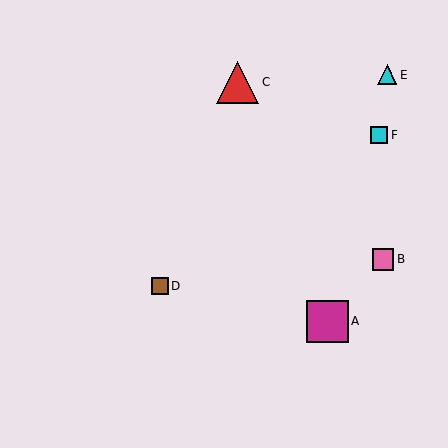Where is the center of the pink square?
The center of the pink square is at (383, 259).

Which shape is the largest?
The red triangle (labeled C) is the largest.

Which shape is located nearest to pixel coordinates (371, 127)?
The cyan square (labeled F) at (379, 135) is nearest to that location.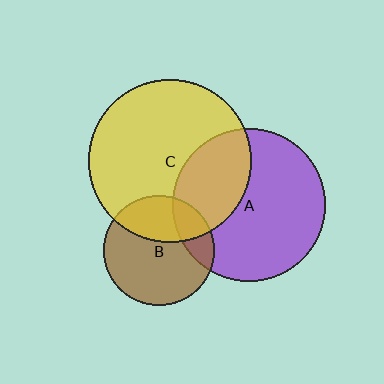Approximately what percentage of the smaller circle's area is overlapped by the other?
Approximately 35%.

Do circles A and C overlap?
Yes.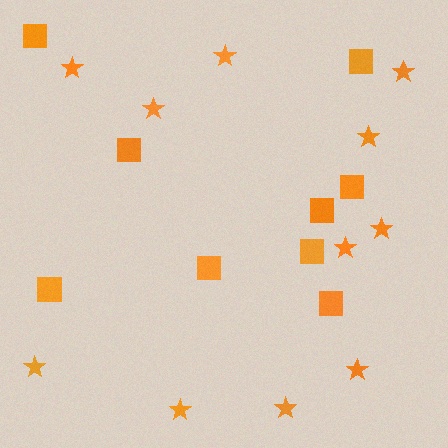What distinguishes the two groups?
There are 2 groups: one group of squares (9) and one group of stars (11).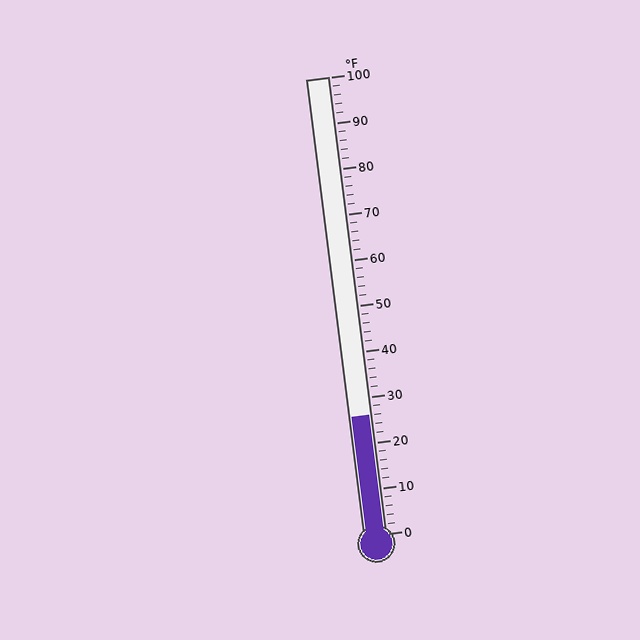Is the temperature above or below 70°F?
The temperature is below 70°F.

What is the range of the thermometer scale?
The thermometer scale ranges from 0°F to 100°F.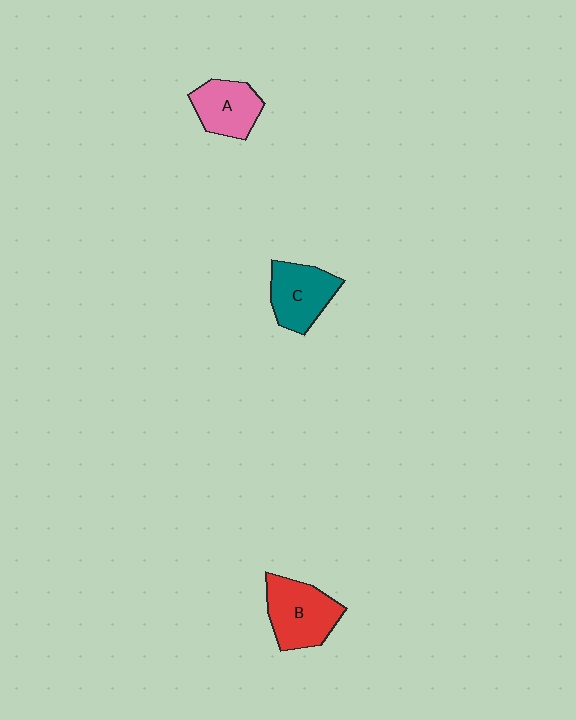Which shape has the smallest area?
Shape A (pink).